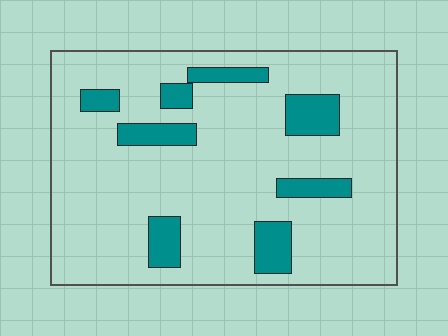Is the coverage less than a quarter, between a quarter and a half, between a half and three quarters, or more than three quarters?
Less than a quarter.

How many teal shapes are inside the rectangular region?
8.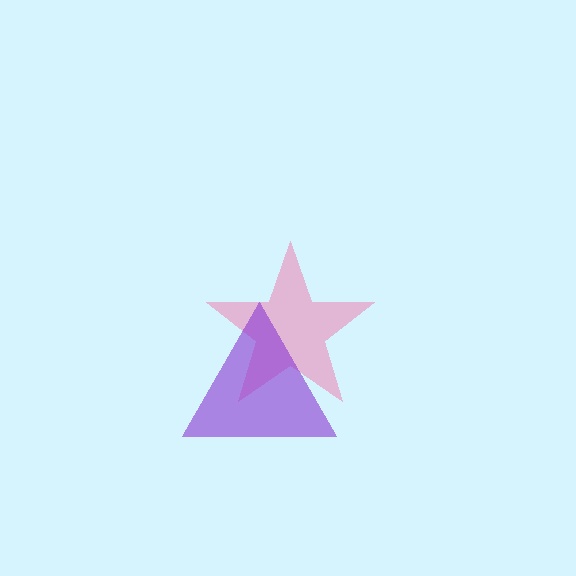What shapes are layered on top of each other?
The layered shapes are: a pink star, a purple triangle.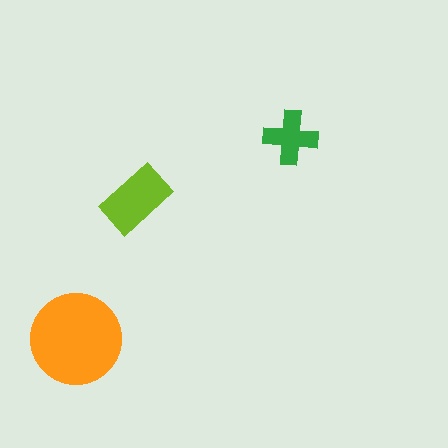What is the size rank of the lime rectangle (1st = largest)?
2nd.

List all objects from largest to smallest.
The orange circle, the lime rectangle, the green cross.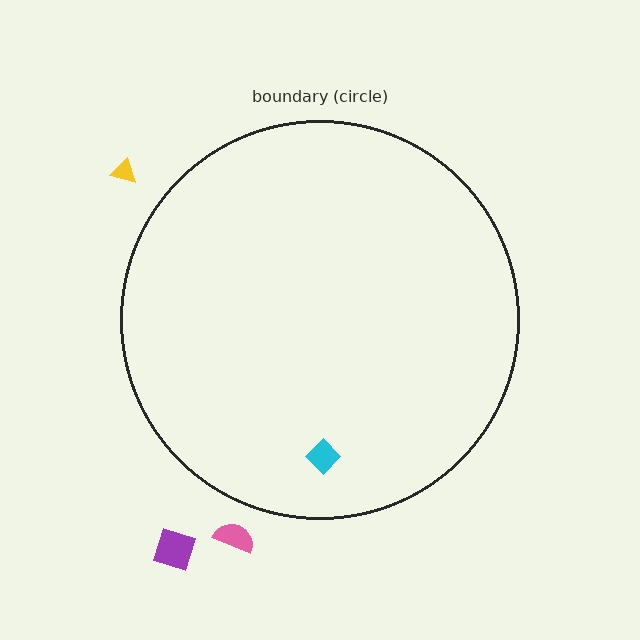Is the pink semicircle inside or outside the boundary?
Outside.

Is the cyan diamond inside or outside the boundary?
Inside.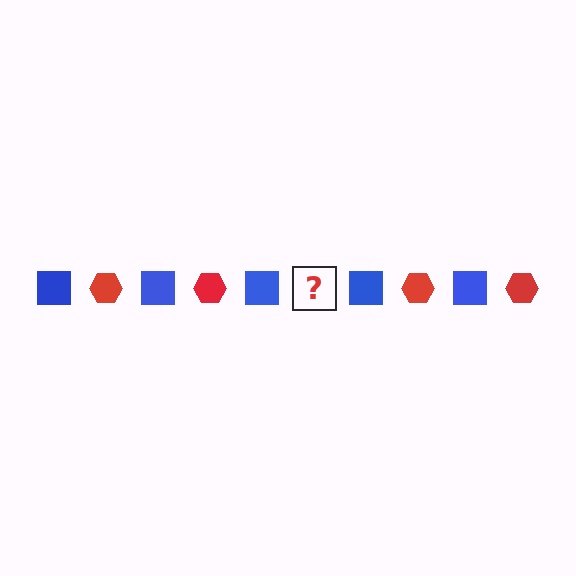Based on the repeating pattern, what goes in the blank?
The blank should be a red hexagon.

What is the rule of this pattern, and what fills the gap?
The rule is that the pattern alternates between blue square and red hexagon. The gap should be filled with a red hexagon.